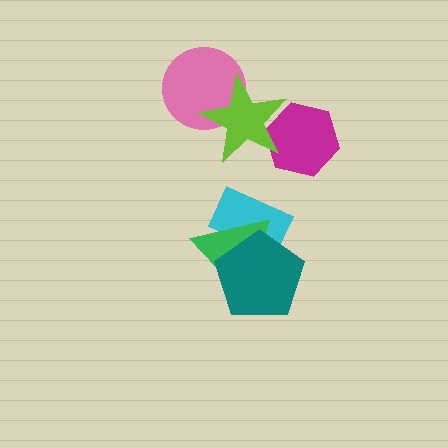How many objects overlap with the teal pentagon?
2 objects overlap with the teal pentagon.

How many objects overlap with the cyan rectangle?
2 objects overlap with the cyan rectangle.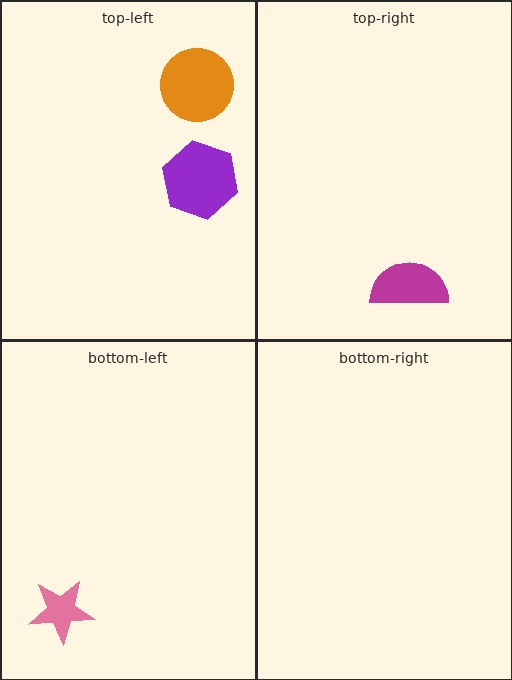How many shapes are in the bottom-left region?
1.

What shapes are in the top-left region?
The orange circle, the purple hexagon.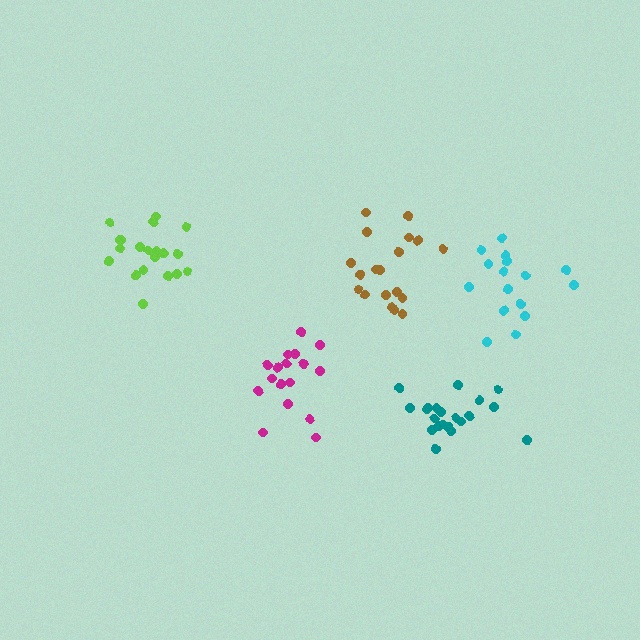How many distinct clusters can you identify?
There are 5 distinct clusters.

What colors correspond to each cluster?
The clusters are colored: lime, brown, magenta, teal, cyan.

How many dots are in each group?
Group 1: 20 dots, Group 2: 19 dots, Group 3: 17 dots, Group 4: 21 dots, Group 5: 16 dots (93 total).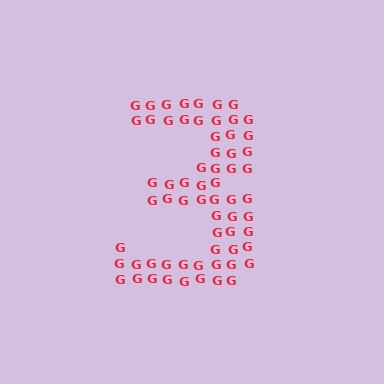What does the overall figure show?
The overall figure shows the digit 3.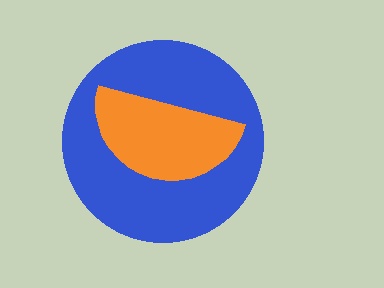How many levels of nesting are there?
2.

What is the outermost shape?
The blue circle.